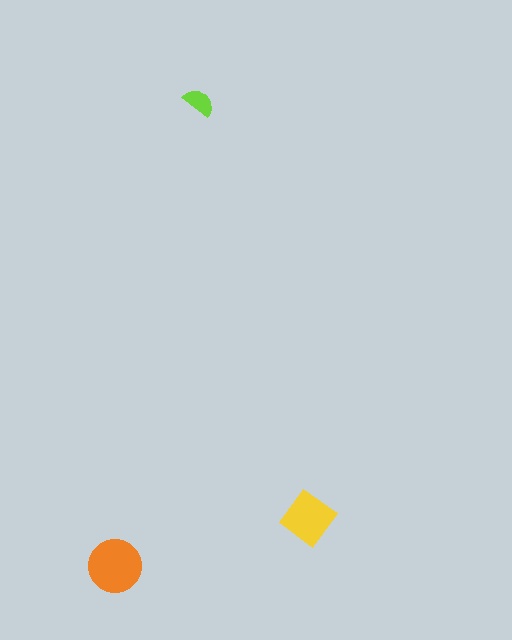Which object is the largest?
The orange circle.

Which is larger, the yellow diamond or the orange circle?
The orange circle.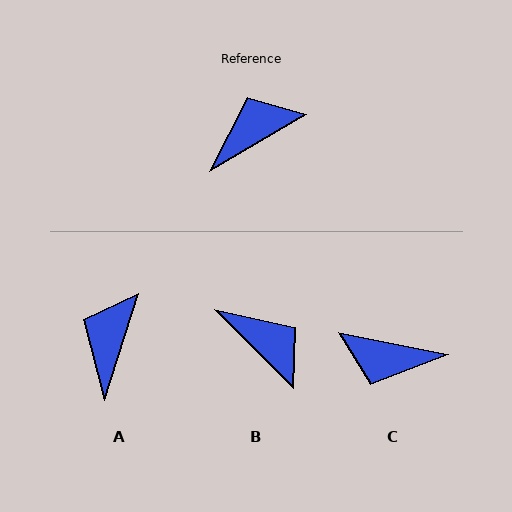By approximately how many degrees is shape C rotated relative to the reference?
Approximately 138 degrees counter-clockwise.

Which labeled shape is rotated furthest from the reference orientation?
C, about 138 degrees away.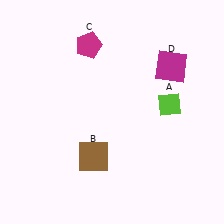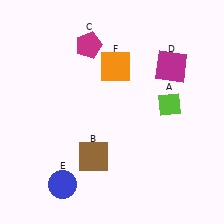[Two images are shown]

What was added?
A blue circle (E), an orange square (F) were added in Image 2.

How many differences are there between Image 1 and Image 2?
There are 2 differences between the two images.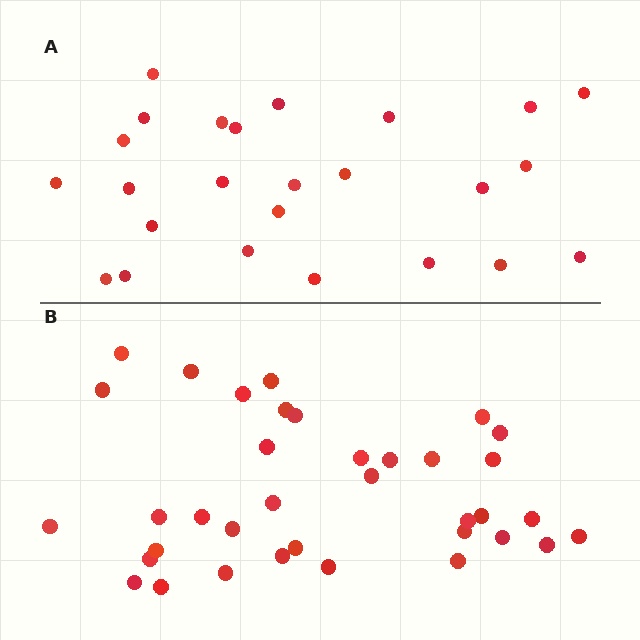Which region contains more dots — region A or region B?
Region B (the bottom region) has more dots.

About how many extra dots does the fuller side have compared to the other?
Region B has roughly 12 or so more dots than region A.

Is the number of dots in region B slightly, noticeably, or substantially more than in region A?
Region B has noticeably more, but not dramatically so. The ratio is roughly 1.4 to 1.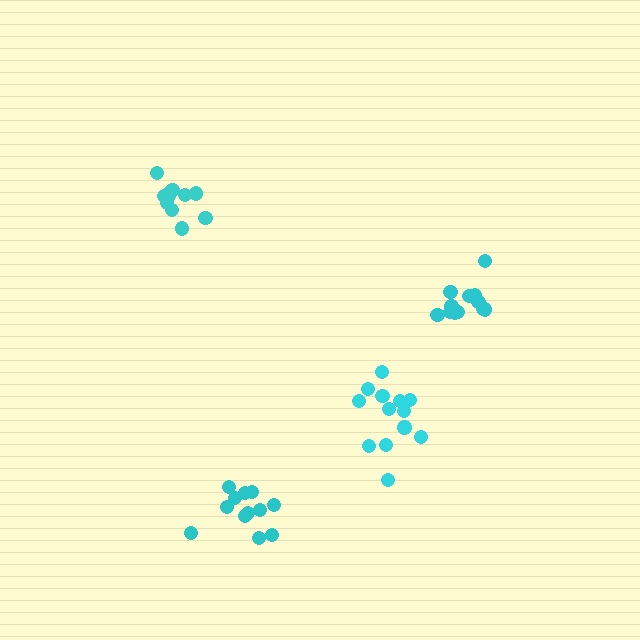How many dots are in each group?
Group 1: 11 dots, Group 2: 12 dots, Group 3: 13 dots, Group 4: 12 dots (48 total).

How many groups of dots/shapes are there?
There are 4 groups.